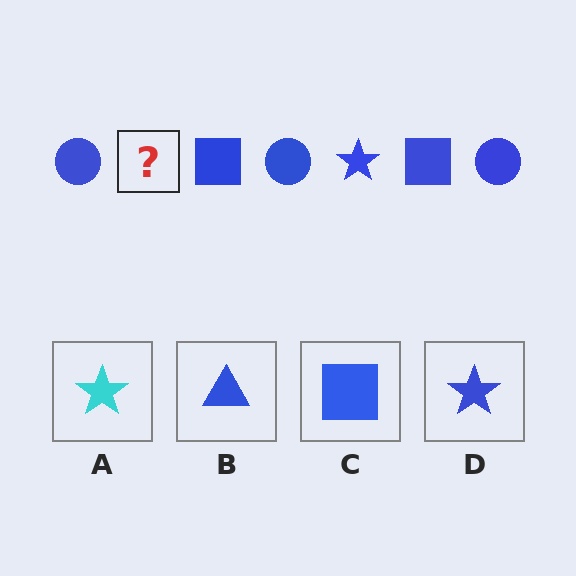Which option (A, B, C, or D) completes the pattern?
D.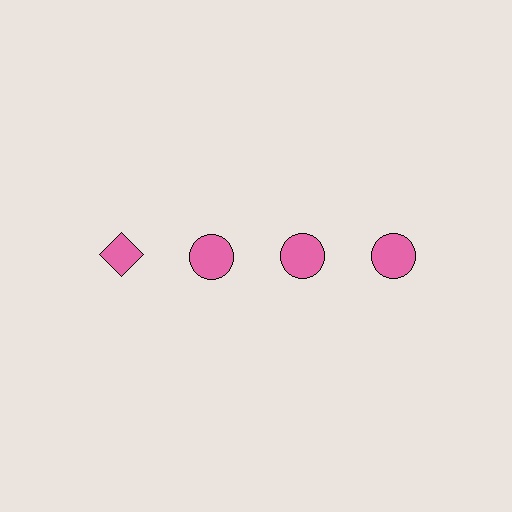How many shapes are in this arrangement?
There are 4 shapes arranged in a grid pattern.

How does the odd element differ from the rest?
It has a different shape: diamond instead of circle.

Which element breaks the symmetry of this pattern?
The pink diamond in the top row, leftmost column breaks the symmetry. All other shapes are pink circles.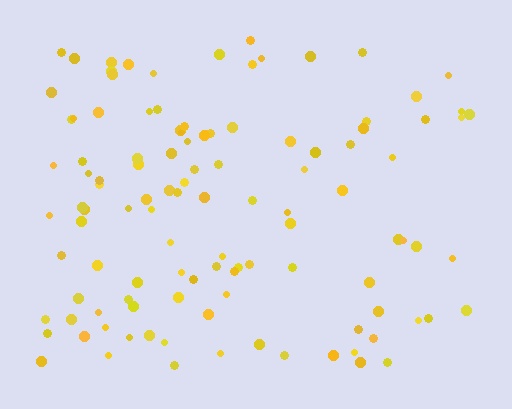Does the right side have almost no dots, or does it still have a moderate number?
Still a moderate number, just noticeably fewer than the left.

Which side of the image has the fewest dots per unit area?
The right.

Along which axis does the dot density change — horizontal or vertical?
Horizontal.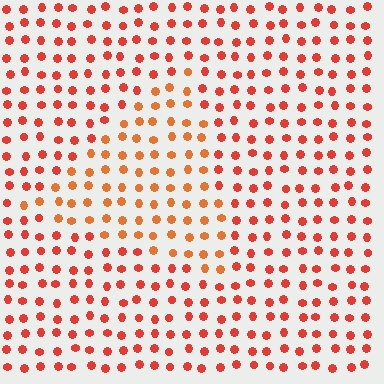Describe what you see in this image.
The image is filled with small red elements in a uniform arrangement. A triangle-shaped region is visible where the elements are tinted to a slightly different hue, forming a subtle color boundary.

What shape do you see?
I see a triangle.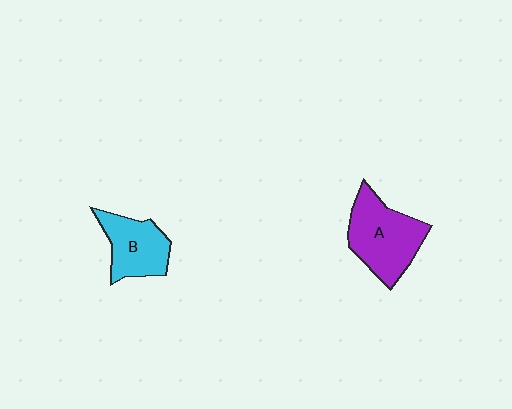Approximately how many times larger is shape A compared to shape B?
Approximately 1.4 times.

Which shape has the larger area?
Shape A (purple).